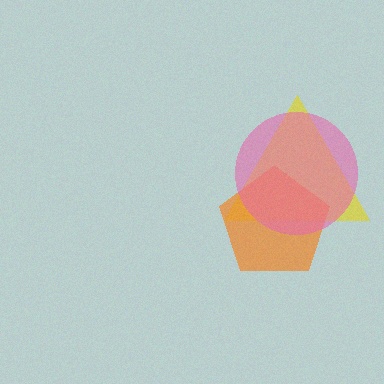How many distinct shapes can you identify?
There are 3 distinct shapes: a yellow triangle, an orange pentagon, a pink circle.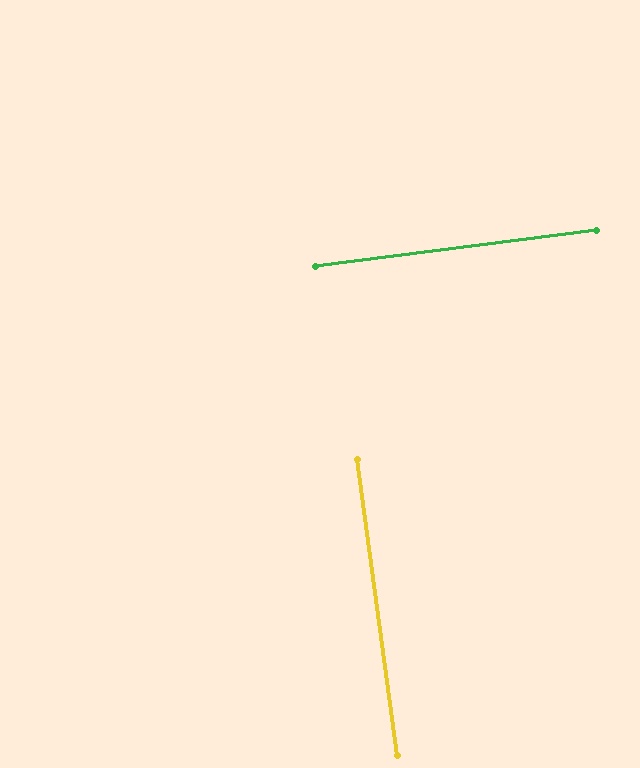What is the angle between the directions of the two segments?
Approximately 90 degrees.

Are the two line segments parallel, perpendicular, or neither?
Perpendicular — they meet at approximately 90°.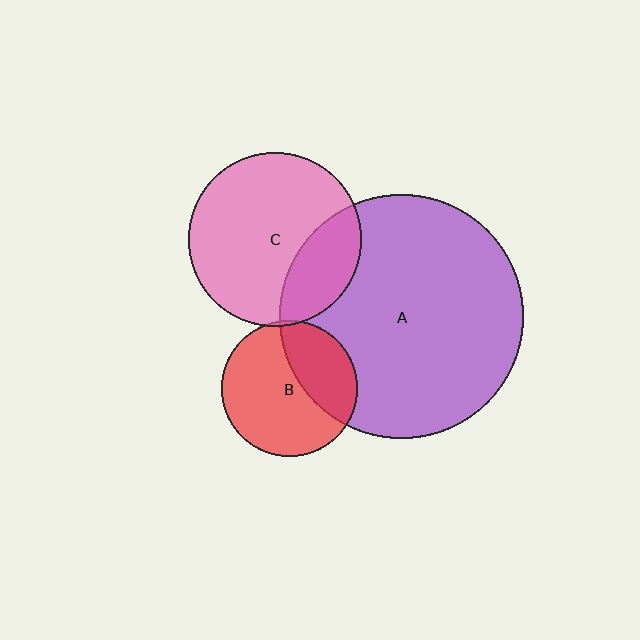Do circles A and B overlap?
Yes.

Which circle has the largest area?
Circle A (purple).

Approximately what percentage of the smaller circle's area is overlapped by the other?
Approximately 35%.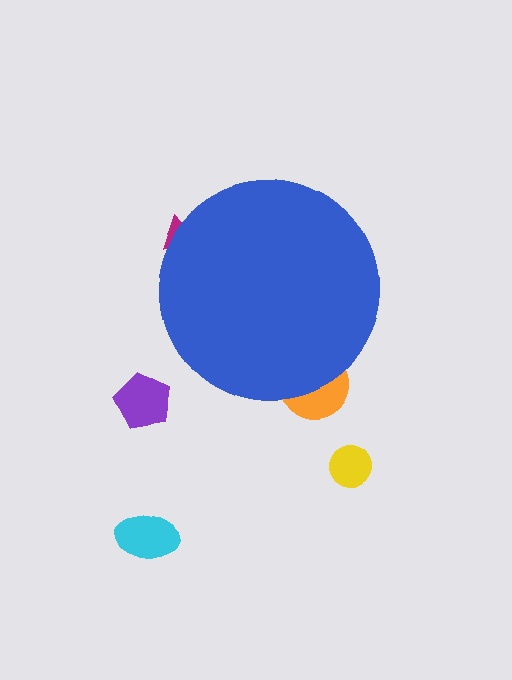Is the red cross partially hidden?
Yes, the red cross is partially hidden behind the blue circle.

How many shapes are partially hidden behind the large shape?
3 shapes are partially hidden.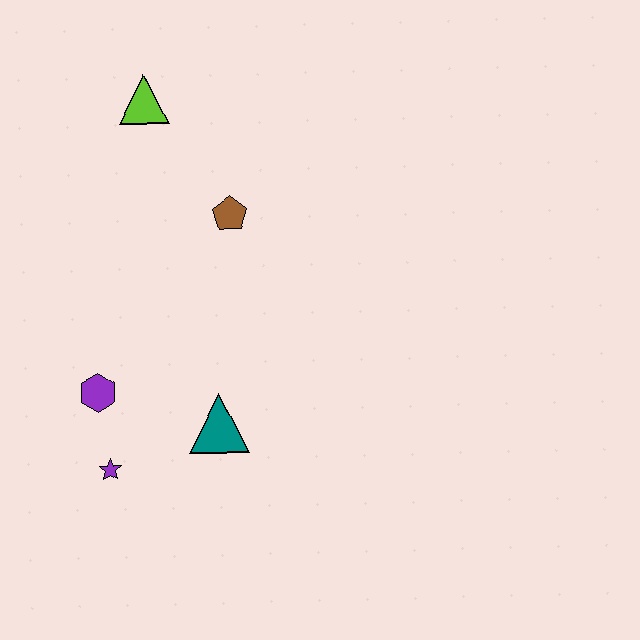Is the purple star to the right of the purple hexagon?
Yes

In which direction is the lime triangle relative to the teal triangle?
The lime triangle is above the teal triangle.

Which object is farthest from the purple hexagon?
The lime triangle is farthest from the purple hexagon.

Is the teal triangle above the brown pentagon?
No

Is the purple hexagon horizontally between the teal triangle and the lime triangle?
No